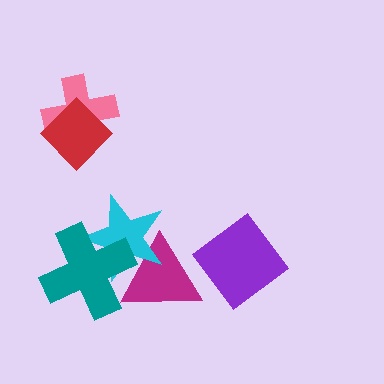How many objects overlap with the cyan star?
2 objects overlap with the cyan star.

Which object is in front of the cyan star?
The teal cross is in front of the cyan star.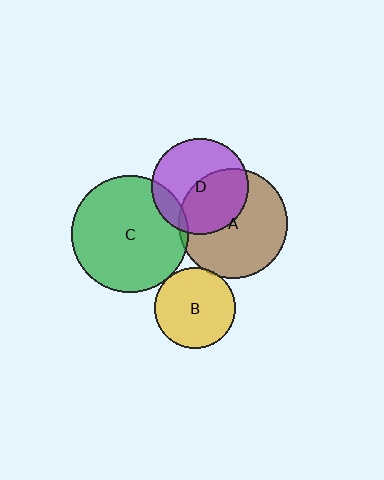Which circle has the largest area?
Circle C (green).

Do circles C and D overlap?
Yes.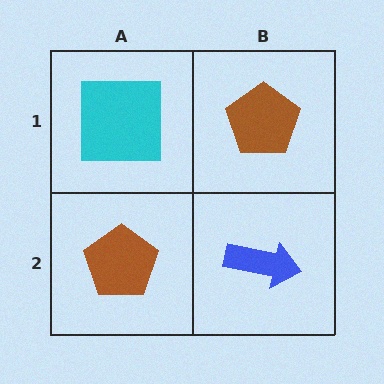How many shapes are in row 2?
2 shapes.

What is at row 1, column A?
A cyan square.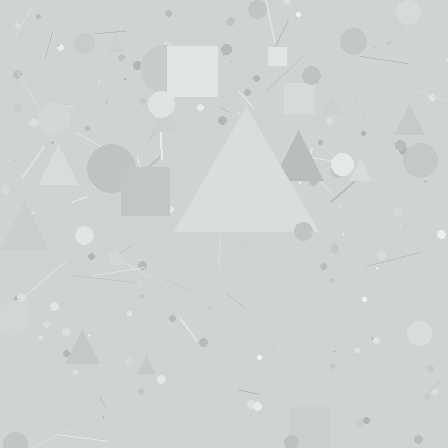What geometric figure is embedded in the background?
A triangle is embedded in the background.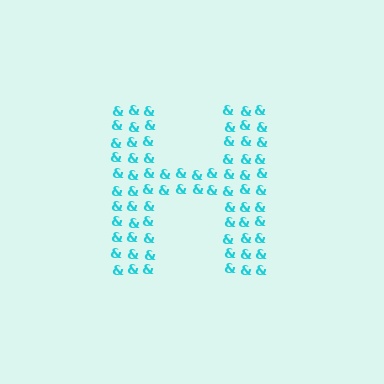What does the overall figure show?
The overall figure shows the letter H.